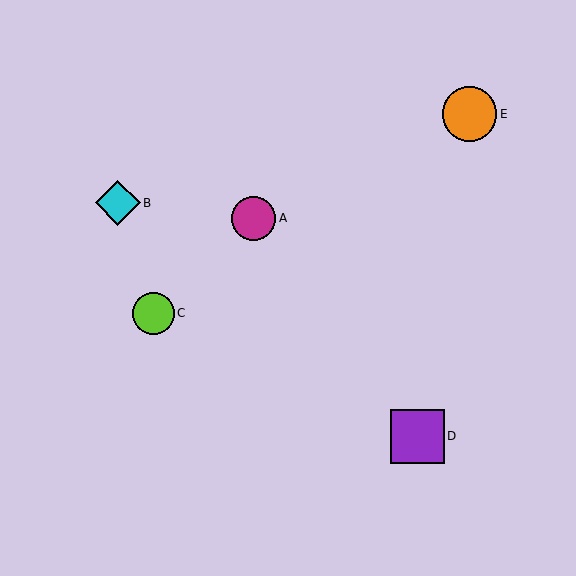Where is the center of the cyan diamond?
The center of the cyan diamond is at (118, 203).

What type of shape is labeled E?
Shape E is an orange circle.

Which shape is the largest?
The orange circle (labeled E) is the largest.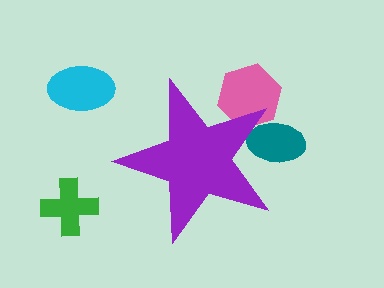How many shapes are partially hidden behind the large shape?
2 shapes are partially hidden.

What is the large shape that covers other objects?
A purple star.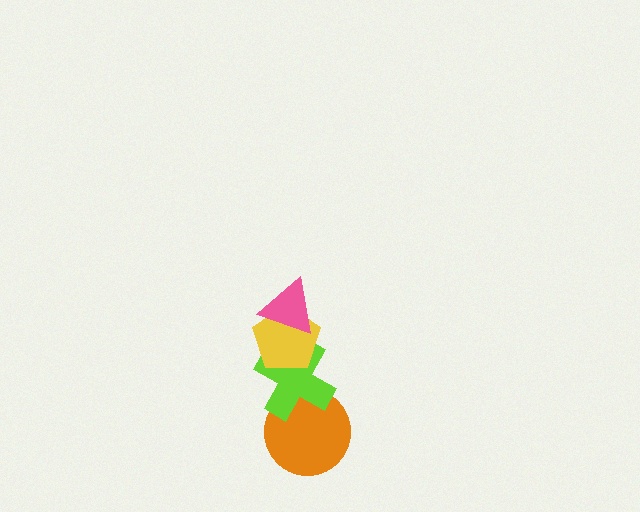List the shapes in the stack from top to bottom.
From top to bottom: the pink triangle, the yellow pentagon, the lime cross, the orange circle.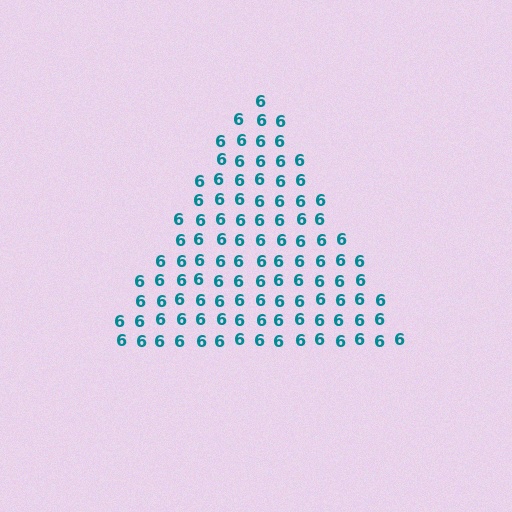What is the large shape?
The large shape is a triangle.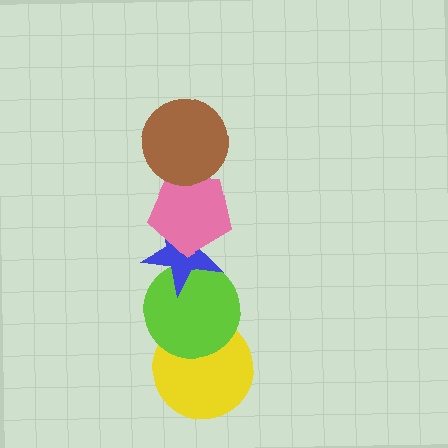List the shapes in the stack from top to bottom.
From top to bottom: the brown circle, the pink pentagon, the blue star, the lime circle, the yellow circle.